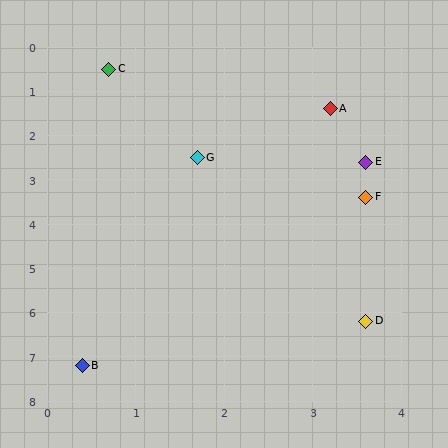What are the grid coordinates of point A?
Point A is at approximately (3.2, 1.4).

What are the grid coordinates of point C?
Point C is at approximately (0.7, 0.5).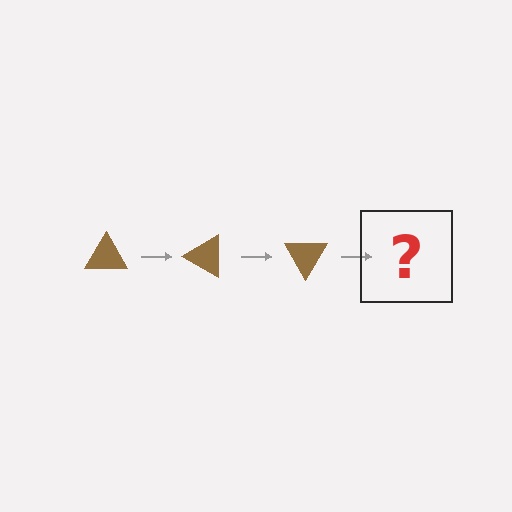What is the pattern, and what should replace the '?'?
The pattern is that the triangle rotates 30 degrees each step. The '?' should be a brown triangle rotated 90 degrees.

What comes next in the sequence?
The next element should be a brown triangle rotated 90 degrees.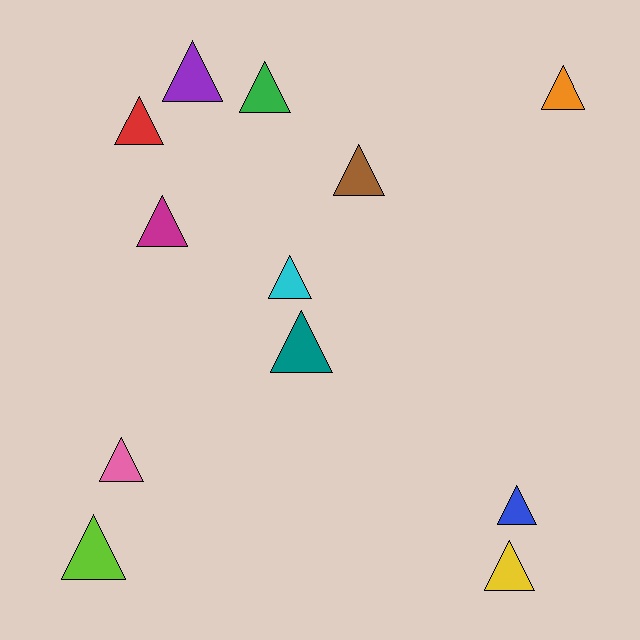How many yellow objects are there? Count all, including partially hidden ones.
There is 1 yellow object.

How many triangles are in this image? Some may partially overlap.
There are 12 triangles.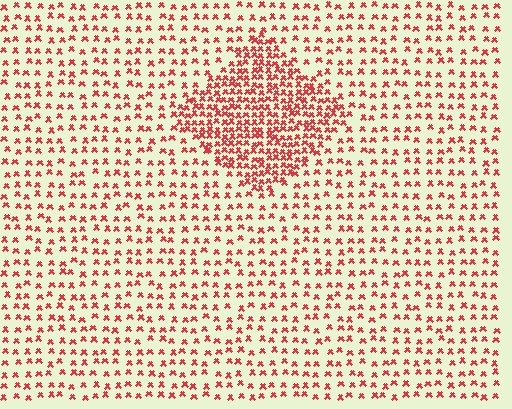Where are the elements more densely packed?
The elements are more densely packed inside the diamond boundary.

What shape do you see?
I see a diamond.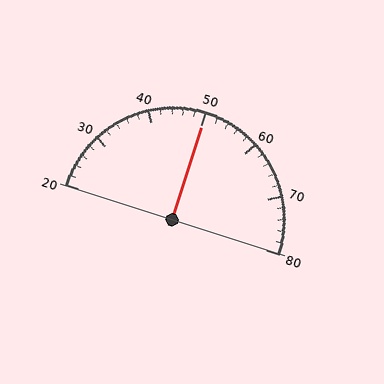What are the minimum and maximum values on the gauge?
The gauge ranges from 20 to 80.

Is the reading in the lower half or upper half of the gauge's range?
The reading is in the upper half of the range (20 to 80).